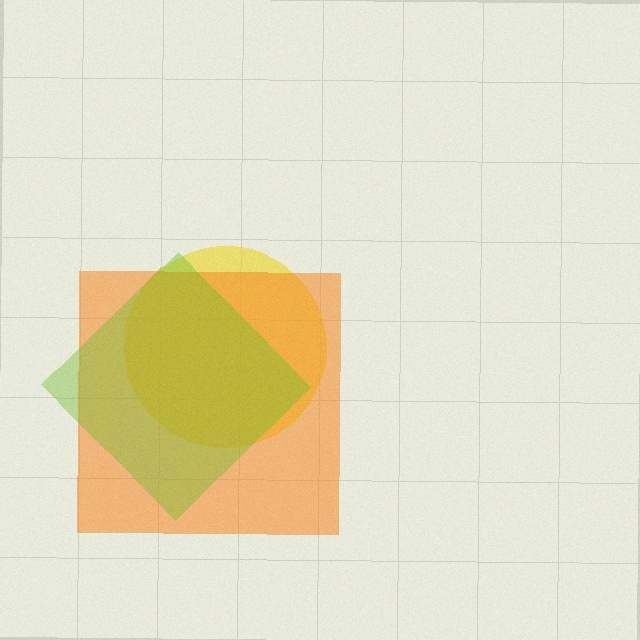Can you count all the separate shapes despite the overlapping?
Yes, there are 3 separate shapes.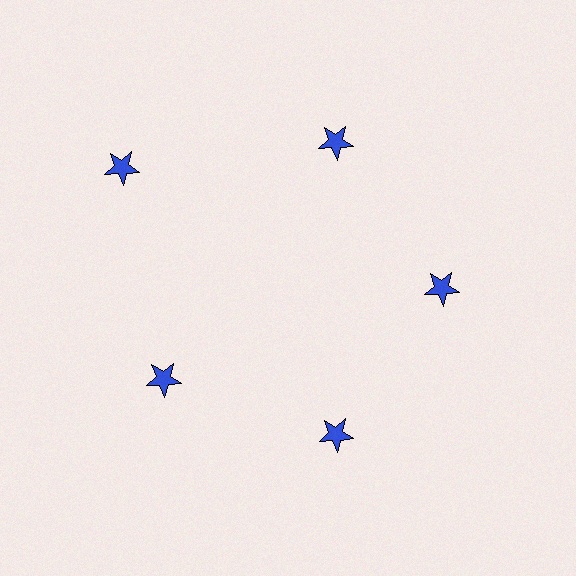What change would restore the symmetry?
The symmetry would be restored by moving it inward, back onto the ring so that all 5 stars sit at equal angles and equal distance from the center.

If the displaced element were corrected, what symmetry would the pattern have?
It would have 5-fold rotational symmetry — the pattern would map onto itself every 72 degrees.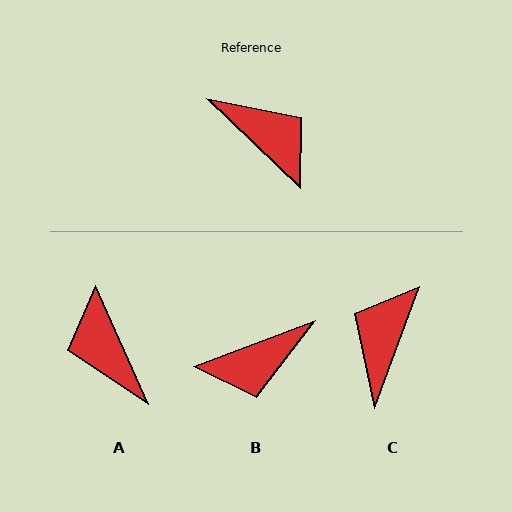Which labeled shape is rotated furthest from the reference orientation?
A, about 158 degrees away.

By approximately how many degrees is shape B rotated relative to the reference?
Approximately 116 degrees clockwise.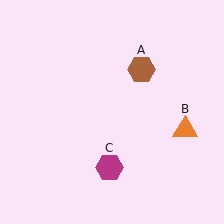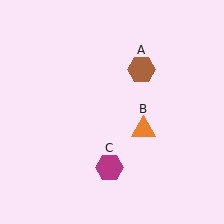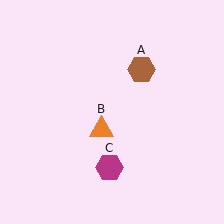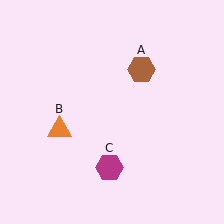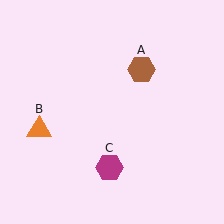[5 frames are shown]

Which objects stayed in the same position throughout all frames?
Brown hexagon (object A) and magenta hexagon (object C) remained stationary.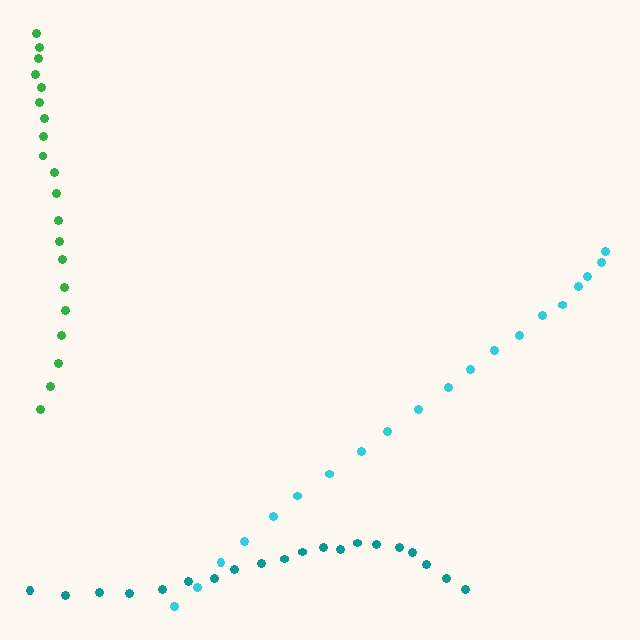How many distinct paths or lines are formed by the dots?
There are 3 distinct paths.